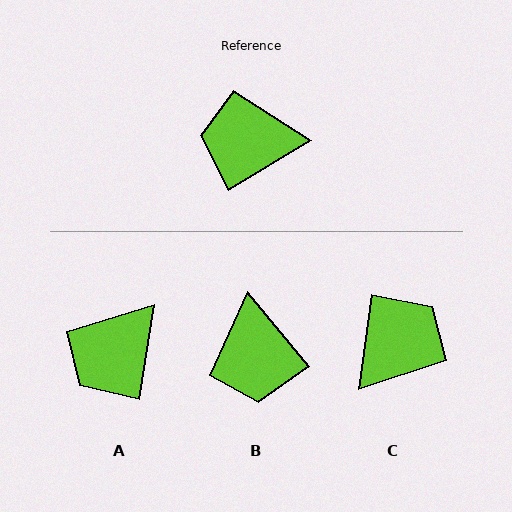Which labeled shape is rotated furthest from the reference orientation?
C, about 129 degrees away.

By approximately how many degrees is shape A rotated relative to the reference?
Approximately 50 degrees counter-clockwise.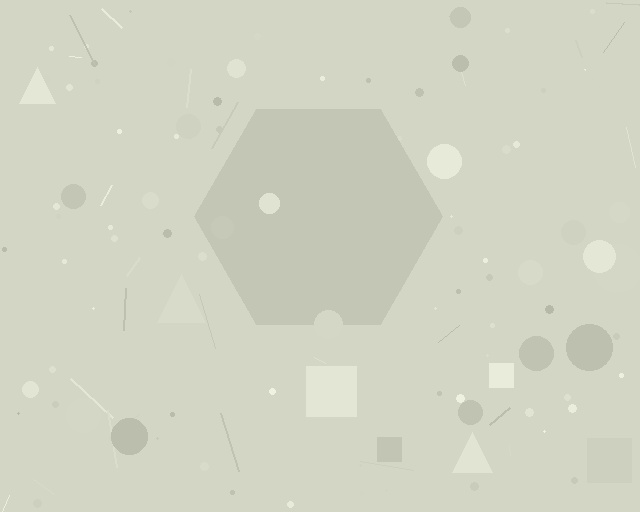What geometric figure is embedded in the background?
A hexagon is embedded in the background.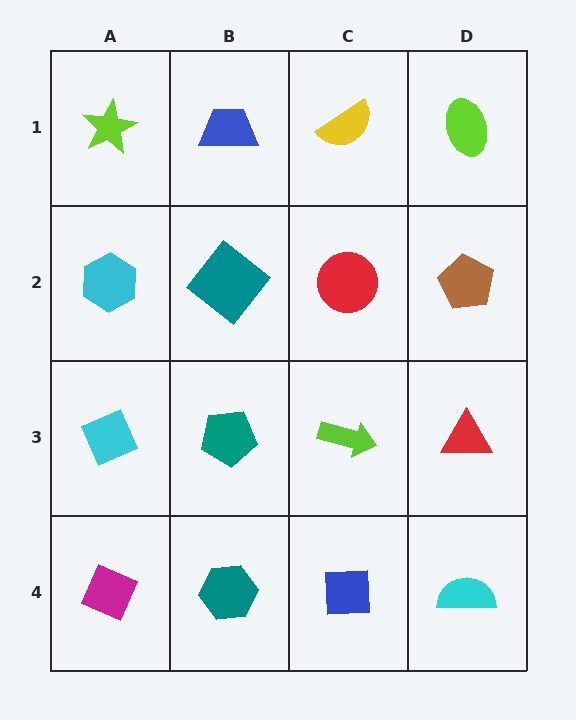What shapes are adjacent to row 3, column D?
A brown pentagon (row 2, column D), a cyan semicircle (row 4, column D), a lime arrow (row 3, column C).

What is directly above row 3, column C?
A red circle.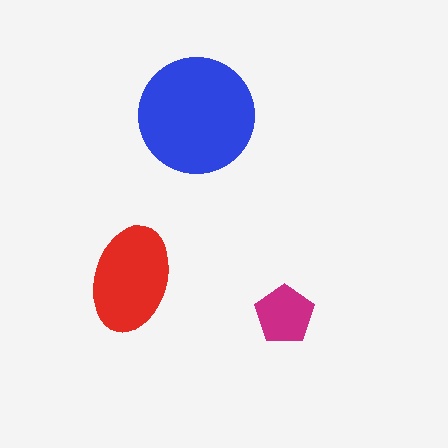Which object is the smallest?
The magenta pentagon.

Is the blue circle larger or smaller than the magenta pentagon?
Larger.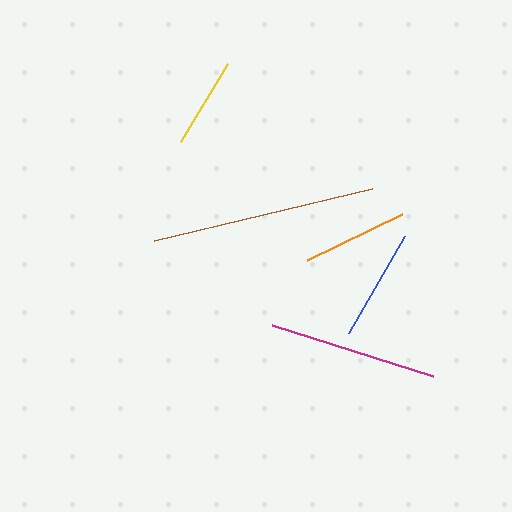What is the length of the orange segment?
The orange segment is approximately 106 pixels long.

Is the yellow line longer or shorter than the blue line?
The blue line is longer than the yellow line.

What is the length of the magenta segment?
The magenta segment is approximately 169 pixels long.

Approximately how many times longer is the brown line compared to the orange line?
The brown line is approximately 2.1 times the length of the orange line.